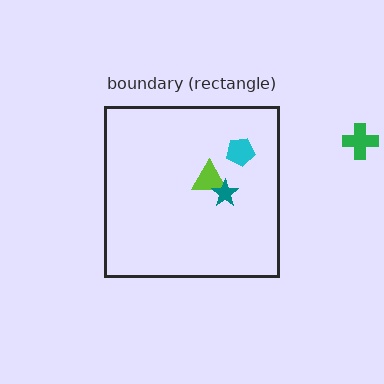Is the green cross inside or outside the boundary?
Outside.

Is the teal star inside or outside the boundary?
Inside.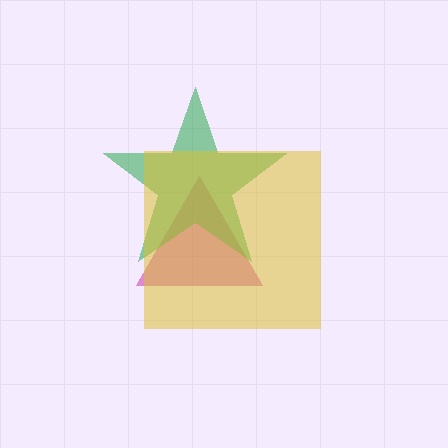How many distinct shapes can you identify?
There are 3 distinct shapes: a magenta triangle, a green star, a yellow square.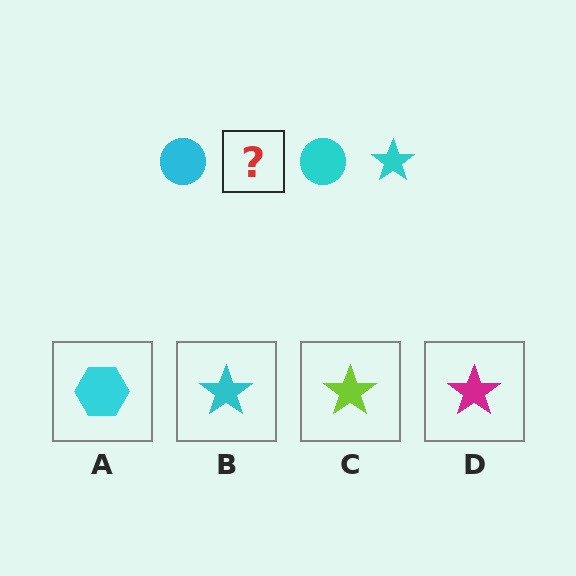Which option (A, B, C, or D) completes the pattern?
B.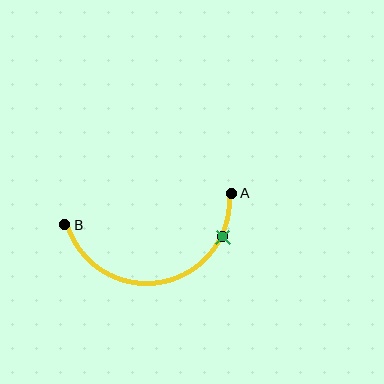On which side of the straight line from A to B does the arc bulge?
The arc bulges below the straight line connecting A and B.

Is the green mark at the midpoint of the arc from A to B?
No. The green mark lies on the arc but is closer to endpoint A. The arc midpoint would be at the point on the curve equidistant along the arc from both A and B.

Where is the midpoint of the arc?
The arc midpoint is the point on the curve farthest from the straight line joining A and B. It sits below that line.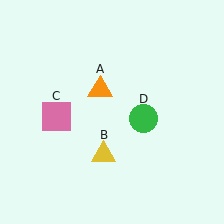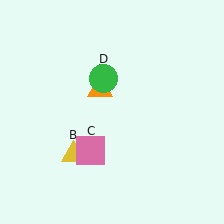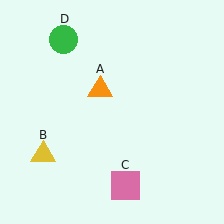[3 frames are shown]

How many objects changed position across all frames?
3 objects changed position: yellow triangle (object B), pink square (object C), green circle (object D).